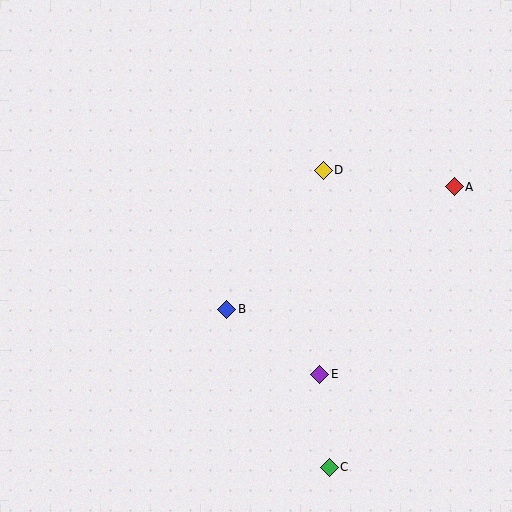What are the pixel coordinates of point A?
Point A is at (454, 187).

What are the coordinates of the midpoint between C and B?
The midpoint between C and B is at (278, 388).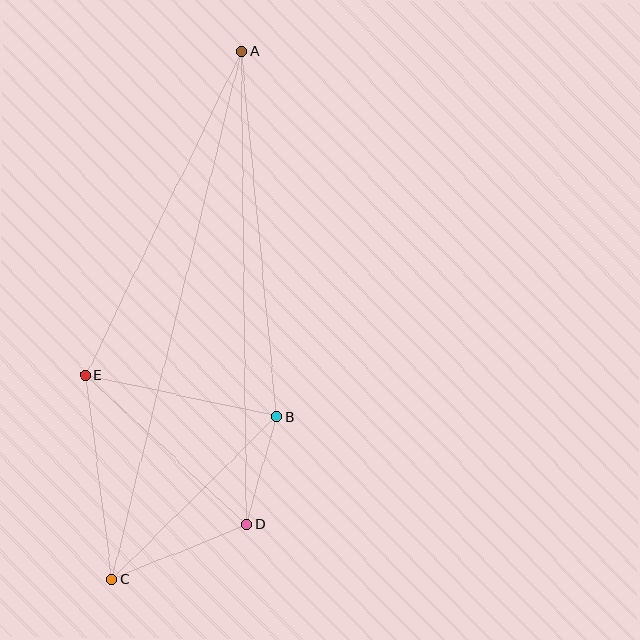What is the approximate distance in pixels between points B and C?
The distance between B and C is approximately 232 pixels.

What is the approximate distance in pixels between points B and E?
The distance between B and E is approximately 195 pixels.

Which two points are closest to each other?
Points B and D are closest to each other.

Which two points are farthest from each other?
Points A and C are farthest from each other.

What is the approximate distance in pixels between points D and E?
The distance between D and E is approximately 220 pixels.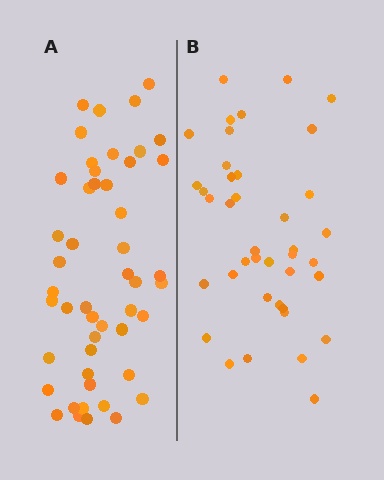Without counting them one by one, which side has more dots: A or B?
Region A (the left region) has more dots.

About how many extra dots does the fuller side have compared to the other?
Region A has roughly 8 or so more dots than region B.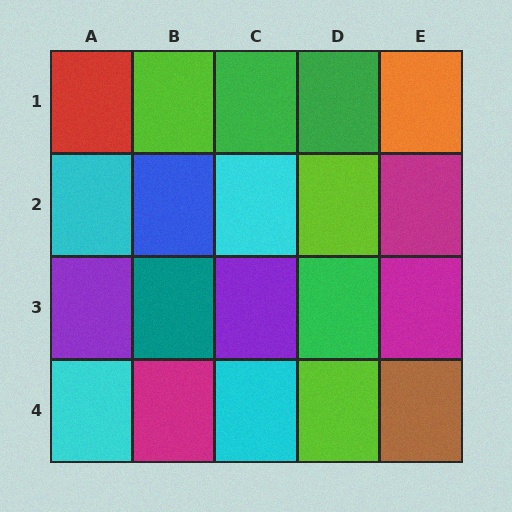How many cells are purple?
2 cells are purple.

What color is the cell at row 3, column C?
Purple.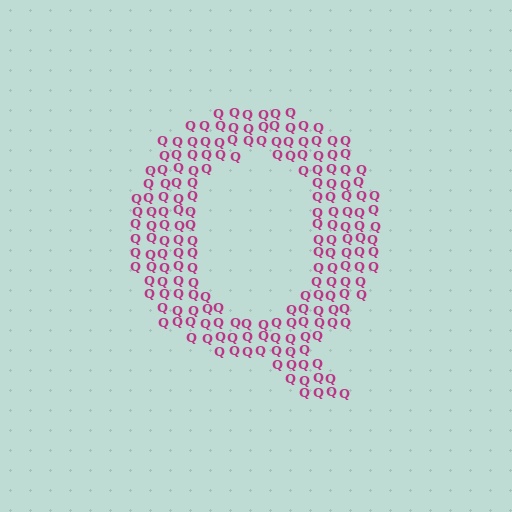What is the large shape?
The large shape is the letter Q.